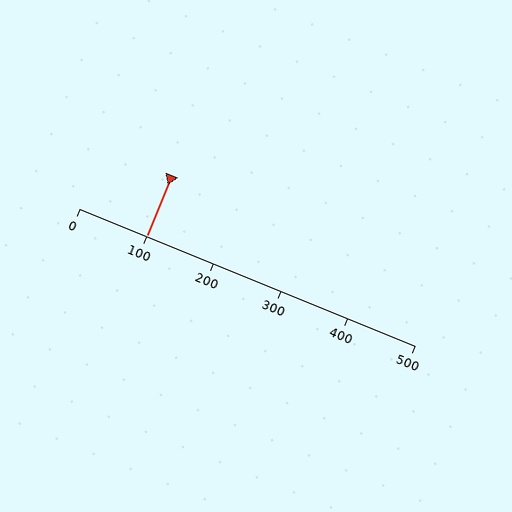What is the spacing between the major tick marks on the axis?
The major ticks are spaced 100 apart.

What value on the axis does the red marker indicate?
The marker indicates approximately 100.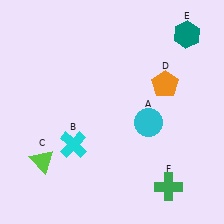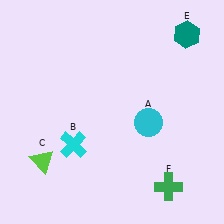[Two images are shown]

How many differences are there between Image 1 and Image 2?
There is 1 difference between the two images.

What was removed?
The orange pentagon (D) was removed in Image 2.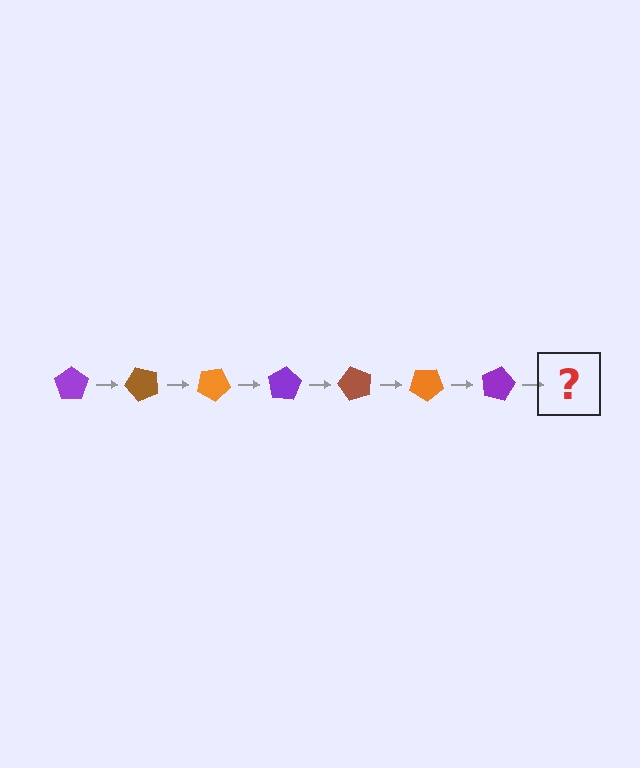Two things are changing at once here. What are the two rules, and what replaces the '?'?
The two rules are that it rotates 50 degrees each step and the color cycles through purple, brown, and orange. The '?' should be a brown pentagon, rotated 350 degrees from the start.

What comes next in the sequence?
The next element should be a brown pentagon, rotated 350 degrees from the start.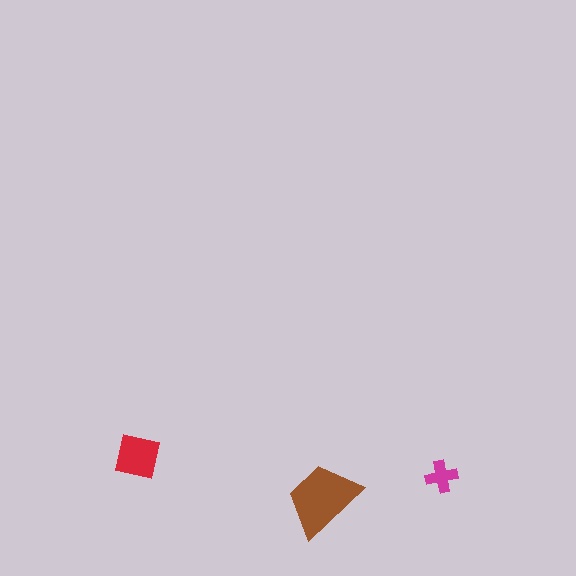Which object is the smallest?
The magenta cross.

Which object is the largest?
The brown trapezoid.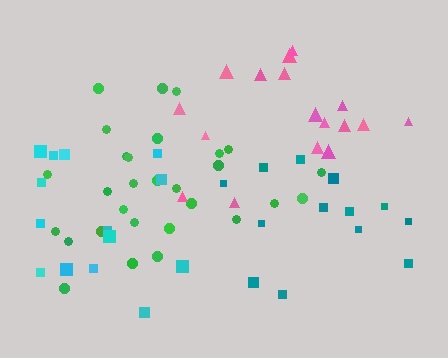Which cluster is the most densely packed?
Green.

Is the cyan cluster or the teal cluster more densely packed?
Teal.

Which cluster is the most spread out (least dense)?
Cyan.